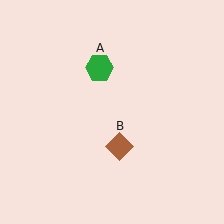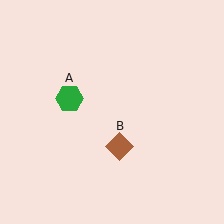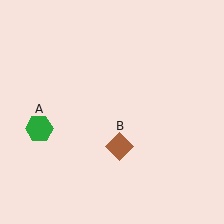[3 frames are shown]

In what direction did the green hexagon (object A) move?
The green hexagon (object A) moved down and to the left.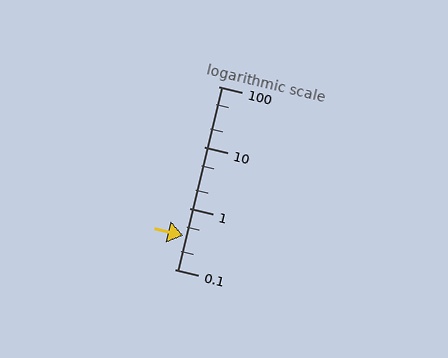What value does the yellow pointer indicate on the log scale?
The pointer indicates approximately 0.35.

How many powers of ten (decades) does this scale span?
The scale spans 3 decades, from 0.1 to 100.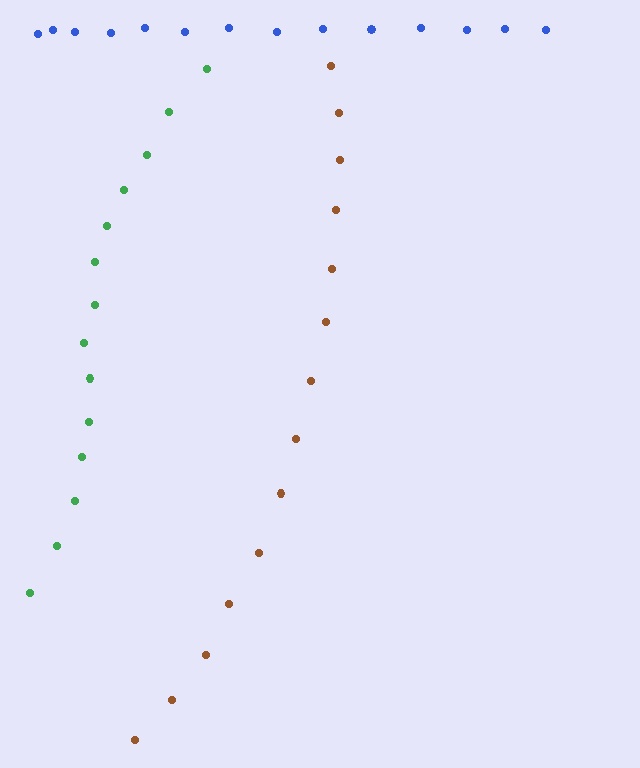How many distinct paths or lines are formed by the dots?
There are 3 distinct paths.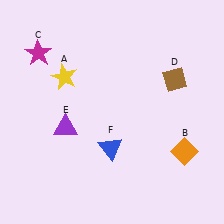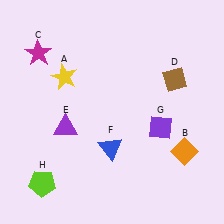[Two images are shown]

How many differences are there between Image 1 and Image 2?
There are 2 differences between the two images.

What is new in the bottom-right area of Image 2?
A purple diamond (G) was added in the bottom-right area of Image 2.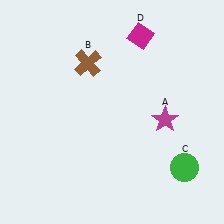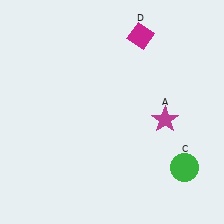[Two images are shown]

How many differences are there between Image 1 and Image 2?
There is 1 difference between the two images.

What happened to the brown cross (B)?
The brown cross (B) was removed in Image 2. It was in the top-left area of Image 1.